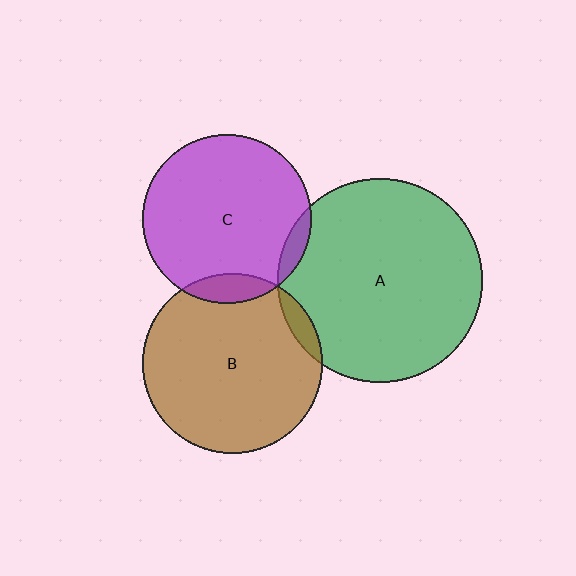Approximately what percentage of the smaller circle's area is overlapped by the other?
Approximately 5%.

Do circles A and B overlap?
Yes.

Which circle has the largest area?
Circle A (green).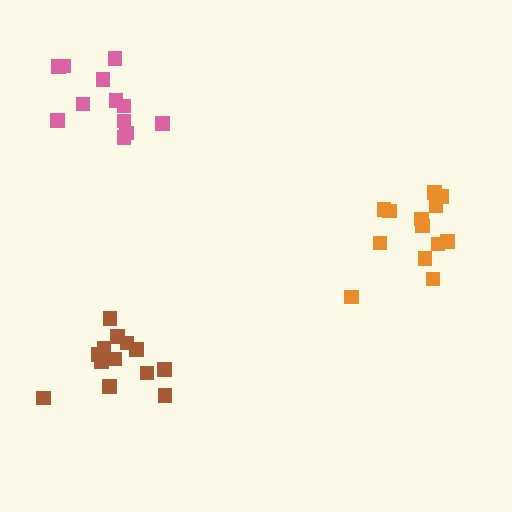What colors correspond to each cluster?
The clusters are colored: brown, pink, orange.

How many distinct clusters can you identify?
There are 3 distinct clusters.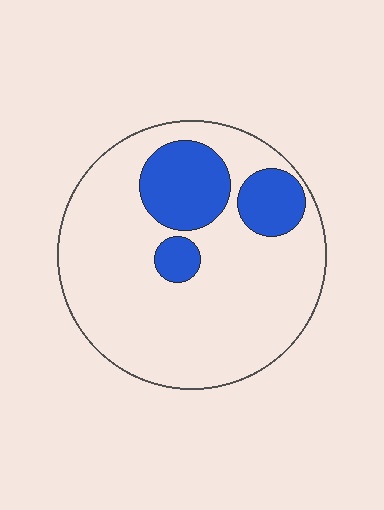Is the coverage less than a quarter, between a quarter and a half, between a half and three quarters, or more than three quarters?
Less than a quarter.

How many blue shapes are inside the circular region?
3.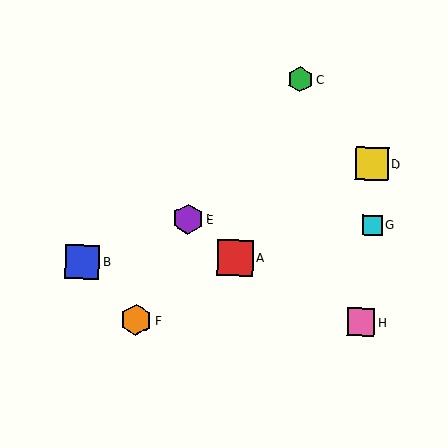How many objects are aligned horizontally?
2 objects (E, G) are aligned horizontally.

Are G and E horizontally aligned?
Yes, both are at y≈225.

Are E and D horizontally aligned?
No, E is at y≈219 and D is at y≈164.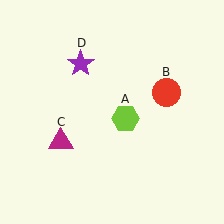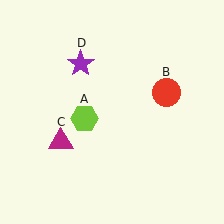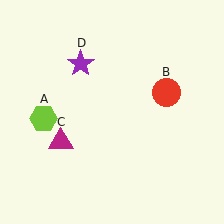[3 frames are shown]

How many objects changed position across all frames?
1 object changed position: lime hexagon (object A).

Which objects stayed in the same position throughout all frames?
Red circle (object B) and magenta triangle (object C) and purple star (object D) remained stationary.